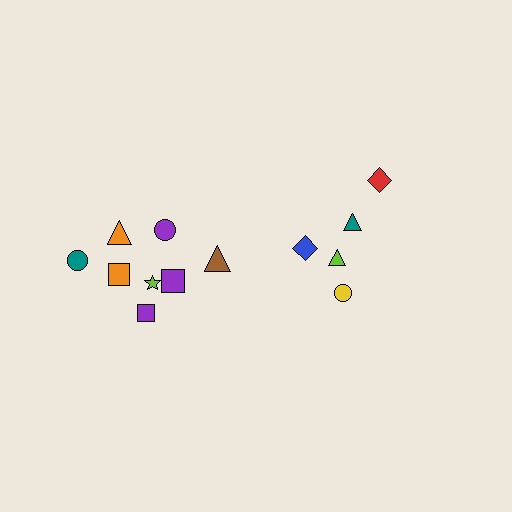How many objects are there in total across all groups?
There are 13 objects.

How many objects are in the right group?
There are 5 objects.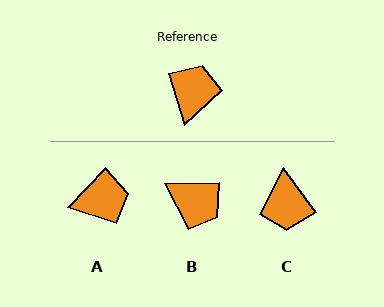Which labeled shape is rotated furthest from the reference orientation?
C, about 161 degrees away.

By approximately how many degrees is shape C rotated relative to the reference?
Approximately 161 degrees clockwise.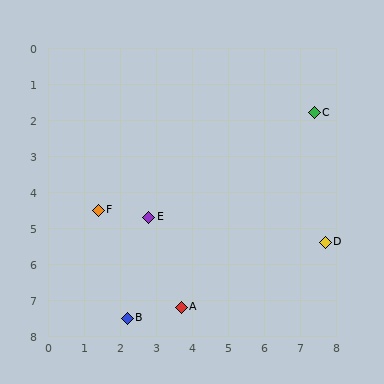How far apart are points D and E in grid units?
Points D and E are about 4.9 grid units apart.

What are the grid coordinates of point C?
Point C is at approximately (7.4, 1.8).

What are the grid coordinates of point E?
Point E is at approximately (2.8, 4.7).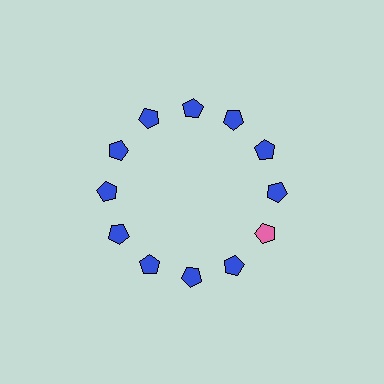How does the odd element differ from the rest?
It has a different color: pink instead of blue.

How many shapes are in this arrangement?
There are 12 shapes arranged in a ring pattern.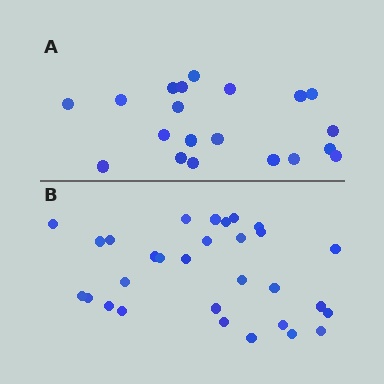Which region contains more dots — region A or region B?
Region B (the bottom region) has more dots.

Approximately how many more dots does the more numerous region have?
Region B has roughly 10 or so more dots than region A.